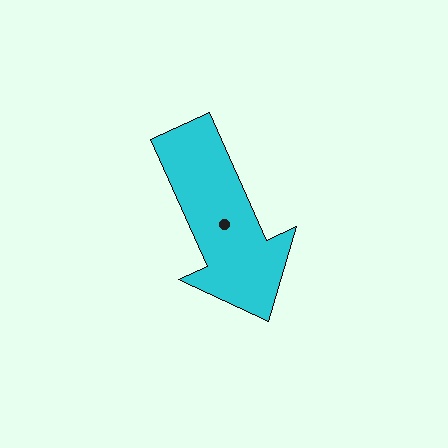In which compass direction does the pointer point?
Southeast.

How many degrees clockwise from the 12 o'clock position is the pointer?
Approximately 156 degrees.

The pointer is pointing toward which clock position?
Roughly 5 o'clock.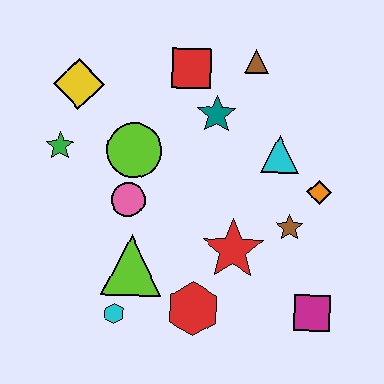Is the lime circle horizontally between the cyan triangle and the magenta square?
No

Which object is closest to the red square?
The teal star is closest to the red square.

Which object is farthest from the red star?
The yellow diamond is farthest from the red star.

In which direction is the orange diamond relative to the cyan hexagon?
The orange diamond is to the right of the cyan hexagon.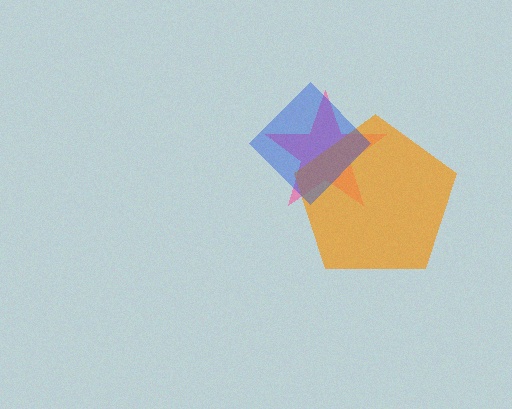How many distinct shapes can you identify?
There are 3 distinct shapes: a pink star, an orange pentagon, a blue diamond.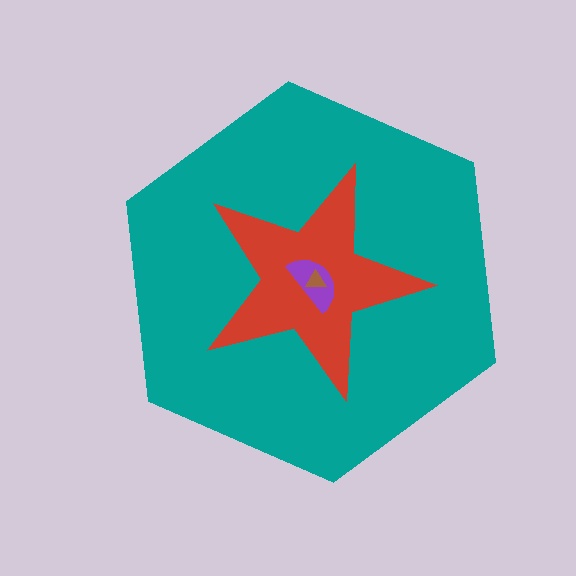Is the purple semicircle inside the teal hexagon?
Yes.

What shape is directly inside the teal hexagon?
The red star.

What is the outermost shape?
The teal hexagon.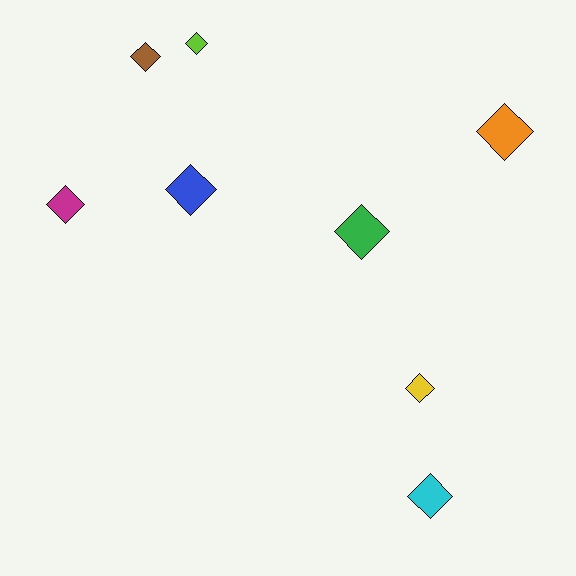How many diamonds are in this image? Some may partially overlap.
There are 8 diamonds.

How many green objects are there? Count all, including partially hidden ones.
There is 1 green object.